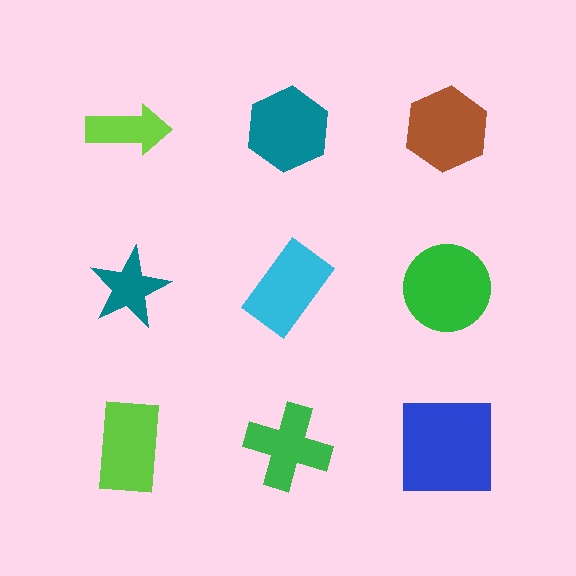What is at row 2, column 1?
A teal star.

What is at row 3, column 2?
A green cross.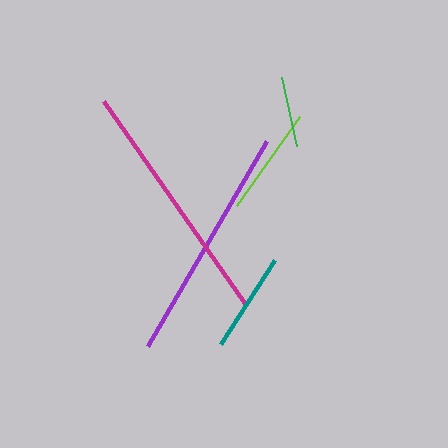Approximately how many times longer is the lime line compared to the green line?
The lime line is approximately 1.5 times the length of the green line.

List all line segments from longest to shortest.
From longest to shortest: magenta, purple, lime, teal, green.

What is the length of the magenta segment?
The magenta segment is approximately 246 pixels long.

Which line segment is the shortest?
The green line is the shortest at approximately 71 pixels.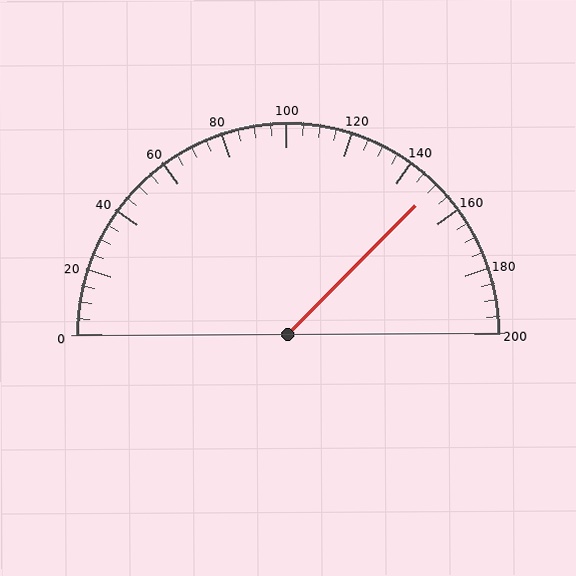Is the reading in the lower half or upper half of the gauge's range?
The reading is in the upper half of the range (0 to 200).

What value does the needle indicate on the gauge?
The needle indicates approximately 150.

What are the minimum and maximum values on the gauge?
The gauge ranges from 0 to 200.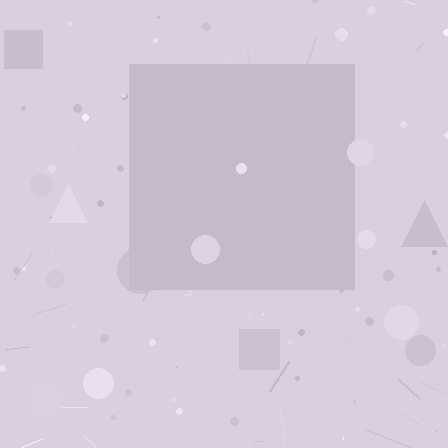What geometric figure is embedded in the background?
A square is embedded in the background.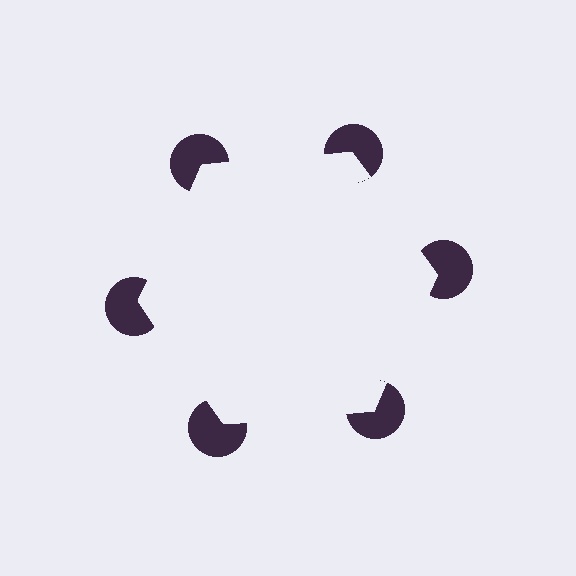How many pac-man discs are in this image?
There are 6 — one at each vertex of the illusory hexagon.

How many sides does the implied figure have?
6 sides.